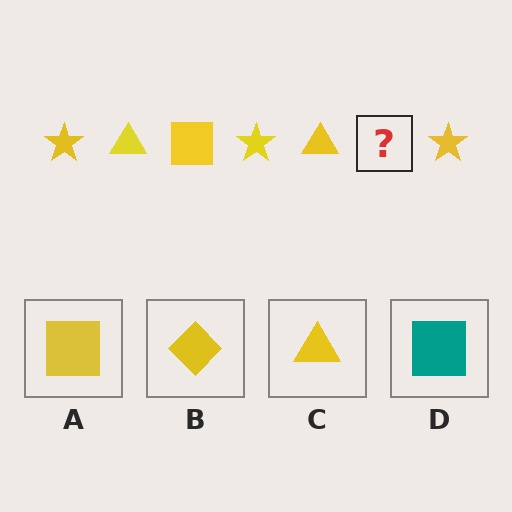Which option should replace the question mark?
Option A.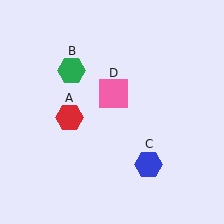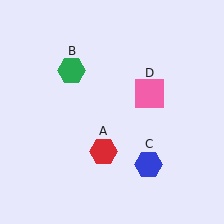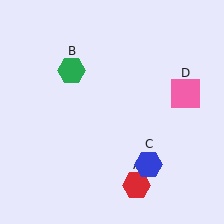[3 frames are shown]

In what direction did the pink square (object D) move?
The pink square (object D) moved right.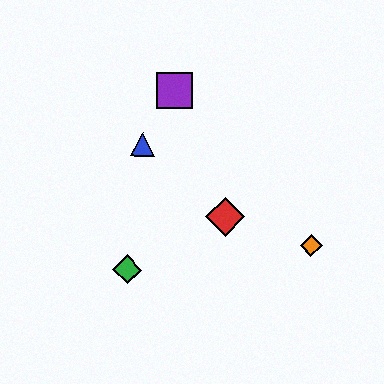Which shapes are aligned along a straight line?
The red diamond, the yellow square, the purple square are aligned along a straight line.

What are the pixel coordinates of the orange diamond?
The orange diamond is at (311, 245).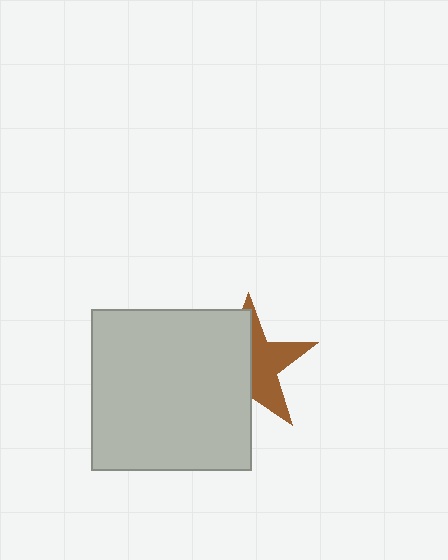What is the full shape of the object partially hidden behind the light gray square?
The partially hidden object is a brown star.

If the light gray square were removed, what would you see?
You would see the complete brown star.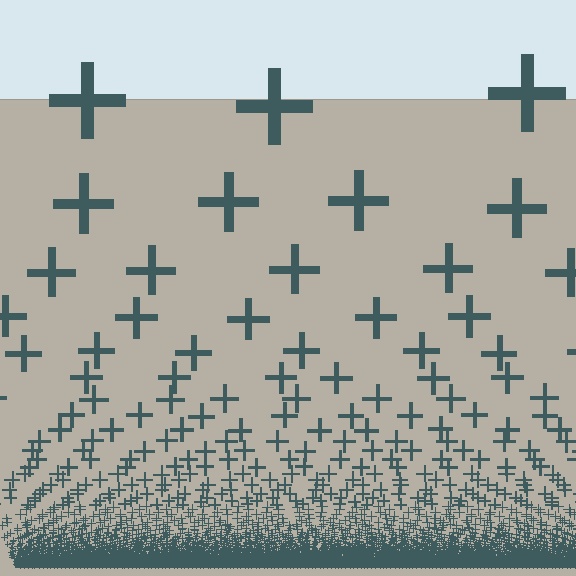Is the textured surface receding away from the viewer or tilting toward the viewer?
The surface appears to tilt toward the viewer. Texture elements get larger and sparser toward the top.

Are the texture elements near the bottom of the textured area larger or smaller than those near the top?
Smaller. The gradient is inverted — elements near the bottom are smaller and denser.